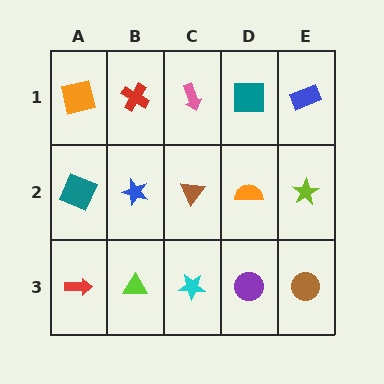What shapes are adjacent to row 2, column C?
A pink arrow (row 1, column C), a cyan star (row 3, column C), a blue star (row 2, column B), an orange semicircle (row 2, column D).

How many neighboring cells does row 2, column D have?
4.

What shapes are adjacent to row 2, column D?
A teal square (row 1, column D), a purple circle (row 3, column D), a brown triangle (row 2, column C), a lime star (row 2, column E).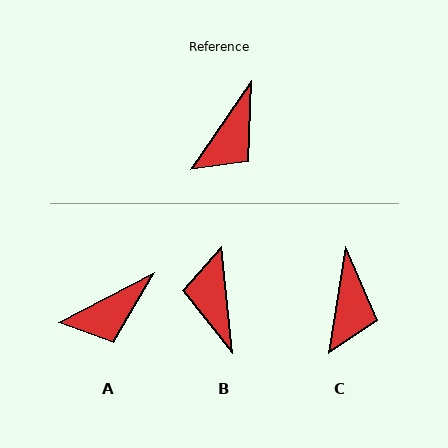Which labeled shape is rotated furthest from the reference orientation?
B, about 139 degrees away.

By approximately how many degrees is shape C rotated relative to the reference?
Approximately 26 degrees counter-clockwise.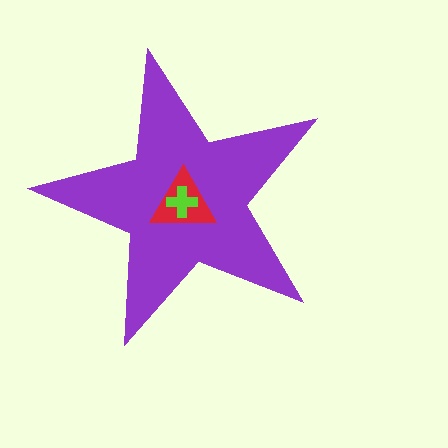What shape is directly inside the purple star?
The red triangle.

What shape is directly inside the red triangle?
The lime cross.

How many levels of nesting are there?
3.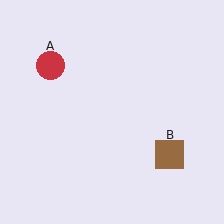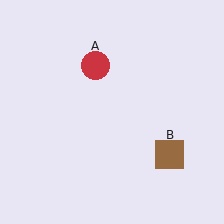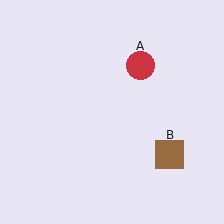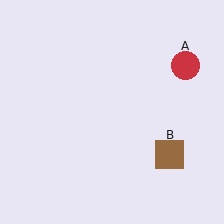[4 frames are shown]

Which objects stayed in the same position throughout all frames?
Brown square (object B) remained stationary.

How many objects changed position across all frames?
1 object changed position: red circle (object A).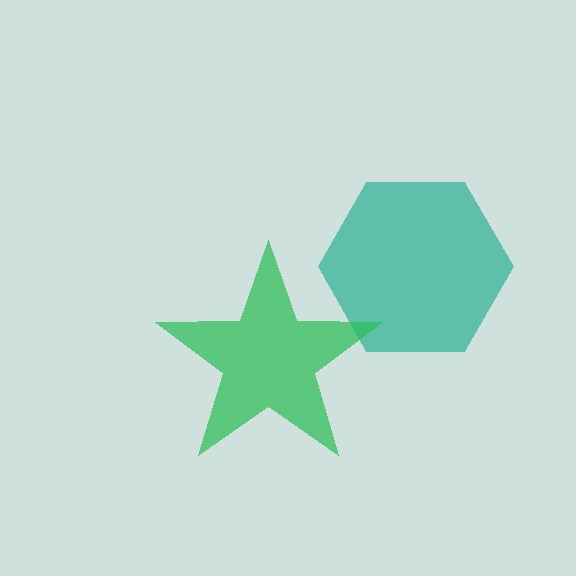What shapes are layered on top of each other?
The layered shapes are: a teal hexagon, a green star.